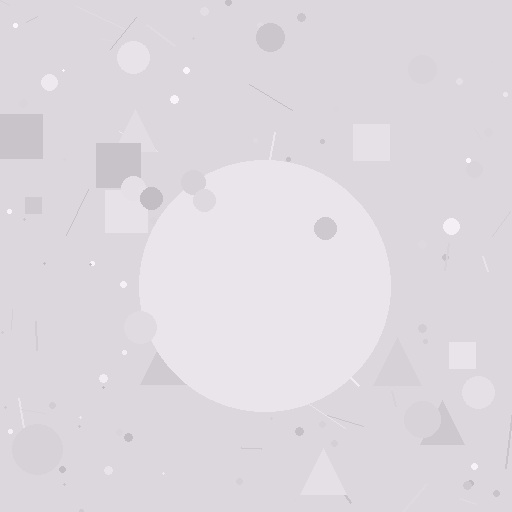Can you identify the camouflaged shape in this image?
The camouflaged shape is a circle.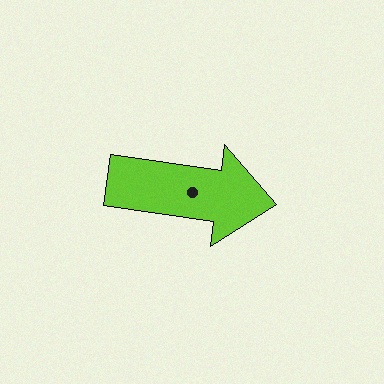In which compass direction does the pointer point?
East.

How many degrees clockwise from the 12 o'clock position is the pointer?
Approximately 98 degrees.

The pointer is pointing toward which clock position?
Roughly 3 o'clock.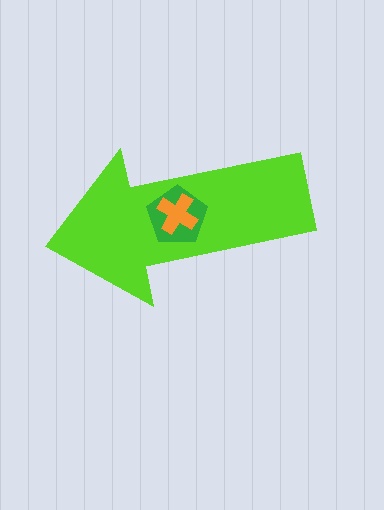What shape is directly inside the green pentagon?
The orange cross.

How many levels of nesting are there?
3.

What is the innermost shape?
The orange cross.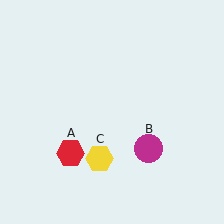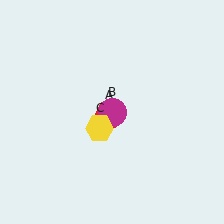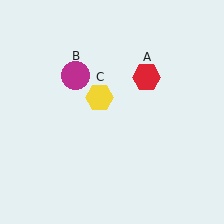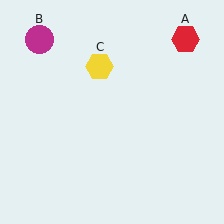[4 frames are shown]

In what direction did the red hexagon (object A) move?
The red hexagon (object A) moved up and to the right.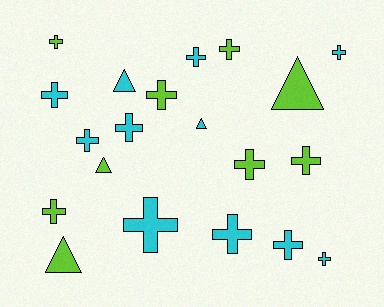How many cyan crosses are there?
There are 9 cyan crosses.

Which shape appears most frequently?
Cross, with 15 objects.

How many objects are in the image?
There are 20 objects.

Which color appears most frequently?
Cyan, with 11 objects.